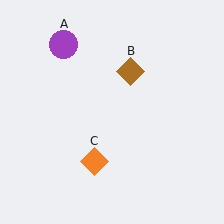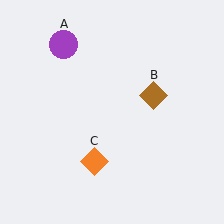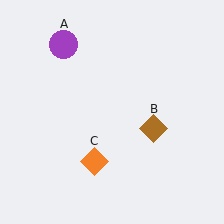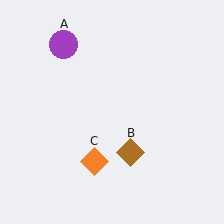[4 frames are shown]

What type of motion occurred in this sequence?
The brown diamond (object B) rotated clockwise around the center of the scene.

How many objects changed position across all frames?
1 object changed position: brown diamond (object B).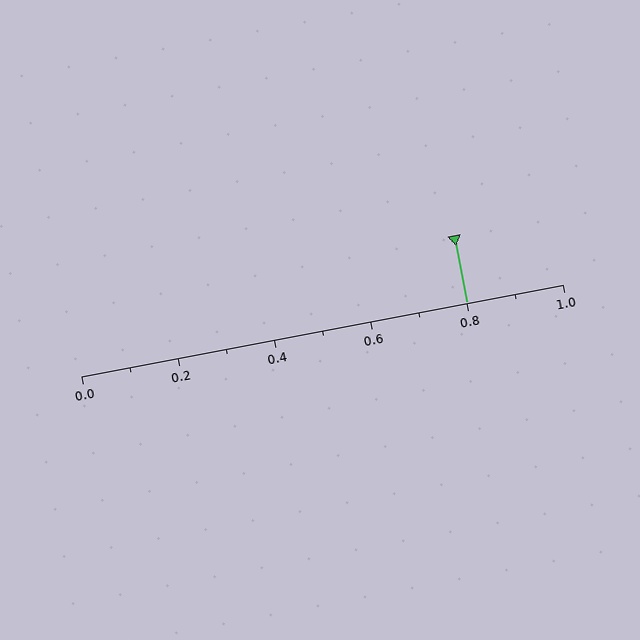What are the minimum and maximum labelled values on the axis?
The axis runs from 0.0 to 1.0.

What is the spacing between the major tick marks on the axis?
The major ticks are spaced 0.2 apart.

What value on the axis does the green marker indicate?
The marker indicates approximately 0.8.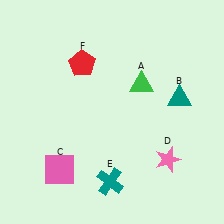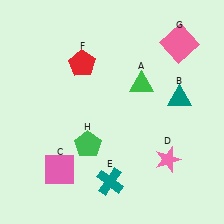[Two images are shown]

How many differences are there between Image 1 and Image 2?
There are 2 differences between the two images.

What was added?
A pink square (G), a green pentagon (H) were added in Image 2.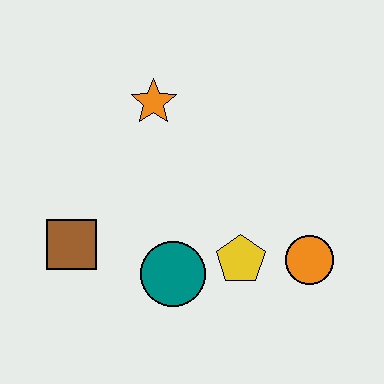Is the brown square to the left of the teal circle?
Yes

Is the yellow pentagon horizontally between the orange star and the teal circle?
No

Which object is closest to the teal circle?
The yellow pentagon is closest to the teal circle.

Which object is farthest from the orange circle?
The brown square is farthest from the orange circle.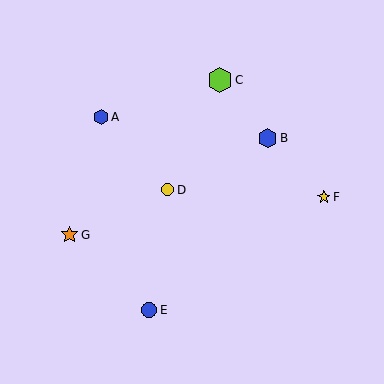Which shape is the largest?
The lime hexagon (labeled C) is the largest.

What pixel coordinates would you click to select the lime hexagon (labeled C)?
Click at (220, 80) to select the lime hexagon C.